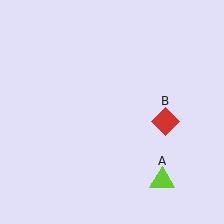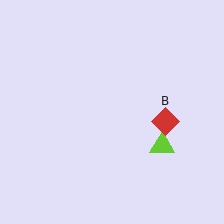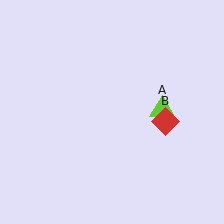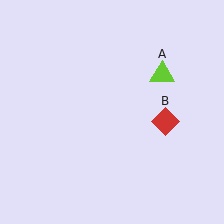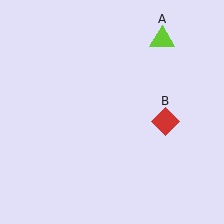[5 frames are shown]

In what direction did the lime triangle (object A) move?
The lime triangle (object A) moved up.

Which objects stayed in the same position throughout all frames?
Red diamond (object B) remained stationary.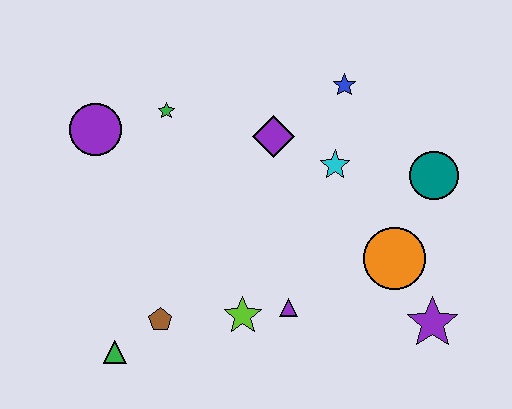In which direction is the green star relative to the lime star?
The green star is above the lime star.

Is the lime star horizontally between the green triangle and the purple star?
Yes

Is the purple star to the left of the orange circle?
No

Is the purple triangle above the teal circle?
No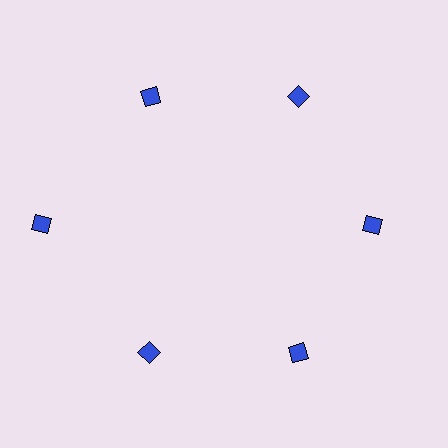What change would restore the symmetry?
The symmetry would be restored by moving it inward, back onto the ring so that all 6 diamonds sit at equal angles and equal distance from the center.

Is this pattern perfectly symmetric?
No. The 6 blue diamonds are arranged in a ring, but one element near the 9 o'clock position is pushed outward from the center, breaking the 6-fold rotational symmetry.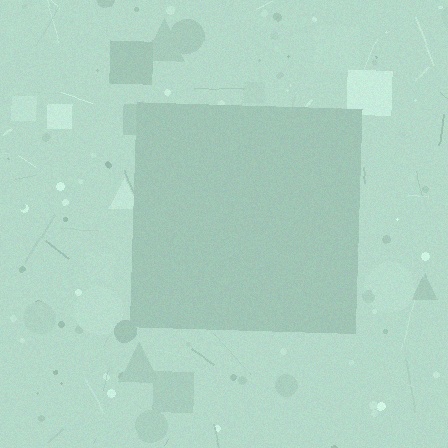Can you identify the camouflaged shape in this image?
The camouflaged shape is a square.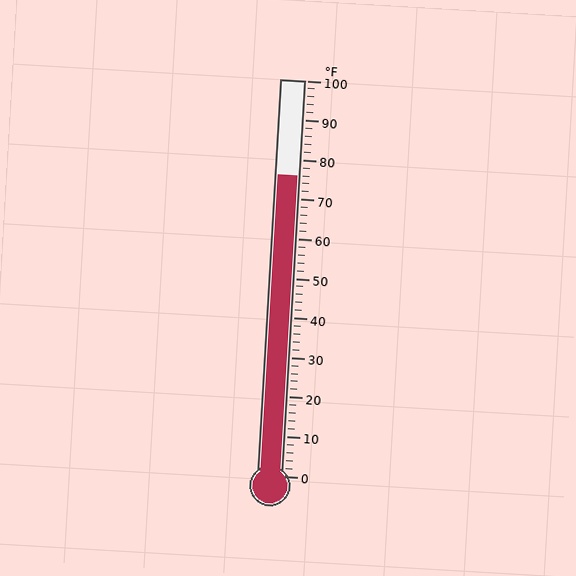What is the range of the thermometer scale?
The thermometer scale ranges from 0°F to 100°F.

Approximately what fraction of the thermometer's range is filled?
The thermometer is filled to approximately 75% of its range.